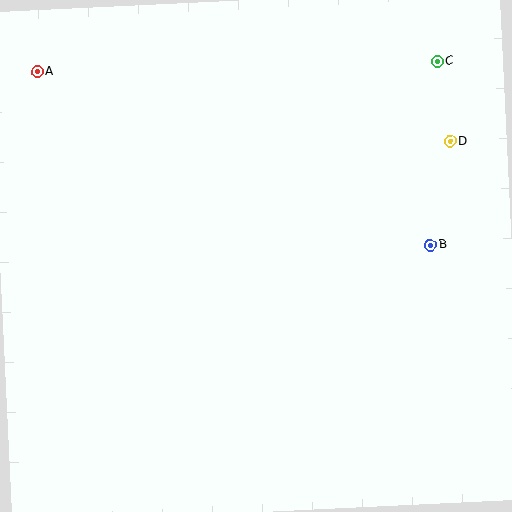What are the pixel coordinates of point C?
Point C is at (437, 61).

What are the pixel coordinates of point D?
Point D is at (450, 141).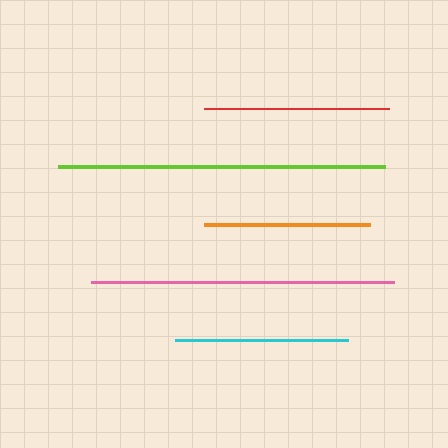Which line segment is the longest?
The lime line is the longest at approximately 326 pixels.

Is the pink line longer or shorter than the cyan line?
The pink line is longer than the cyan line.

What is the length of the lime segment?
The lime segment is approximately 326 pixels long.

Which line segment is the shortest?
The orange line is the shortest at approximately 167 pixels.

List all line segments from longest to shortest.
From longest to shortest: lime, pink, red, cyan, orange.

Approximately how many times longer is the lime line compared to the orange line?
The lime line is approximately 2.0 times the length of the orange line.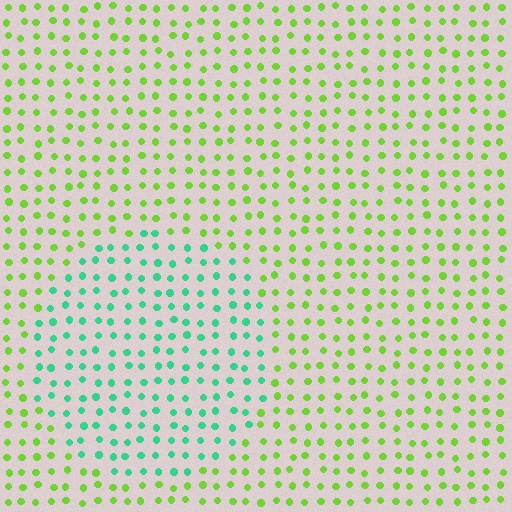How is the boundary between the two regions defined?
The boundary is defined purely by a slight shift in hue (about 56 degrees). Spacing, size, and orientation are identical on both sides.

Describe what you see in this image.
The image is filled with small lime elements in a uniform arrangement. A circle-shaped region is visible where the elements are tinted to a slightly different hue, forming a subtle color boundary.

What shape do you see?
I see a circle.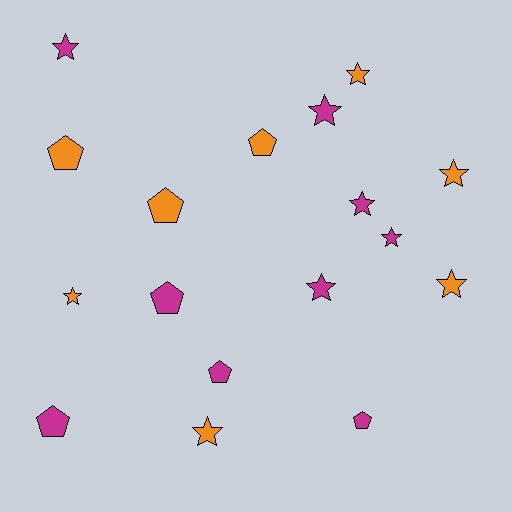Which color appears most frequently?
Magenta, with 9 objects.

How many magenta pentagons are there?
There are 4 magenta pentagons.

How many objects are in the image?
There are 17 objects.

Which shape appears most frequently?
Star, with 10 objects.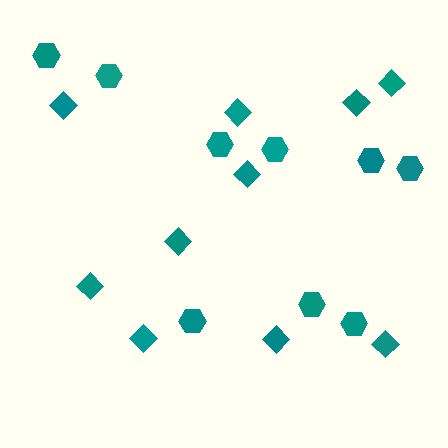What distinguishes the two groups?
There are 2 groups: one group of diamonds (10) and one group of hexagons (9).